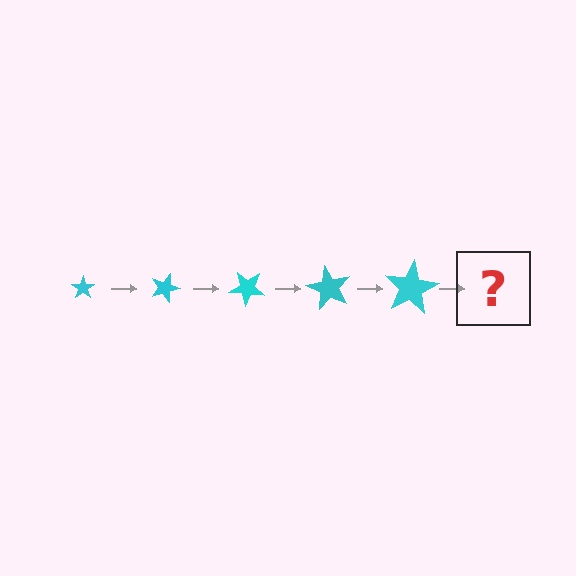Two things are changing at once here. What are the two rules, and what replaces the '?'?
The two rules are that the star grows larger each step and it rotates 20 degrees each step. The '?' should be a star, larger than the previous one and rotated 100 degrees from the start.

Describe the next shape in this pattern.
It should be a star, larger than the previous one and rotated 100 degrees from the start.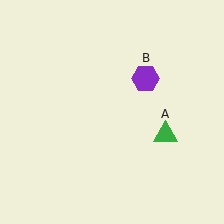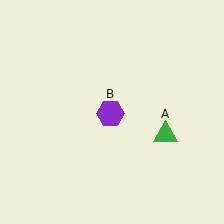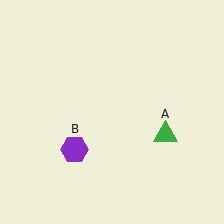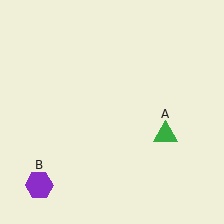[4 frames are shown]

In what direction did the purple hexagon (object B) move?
The purple hexagon (object B) moved down and to the left.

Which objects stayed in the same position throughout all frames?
Green triangle (object A) remained stationary.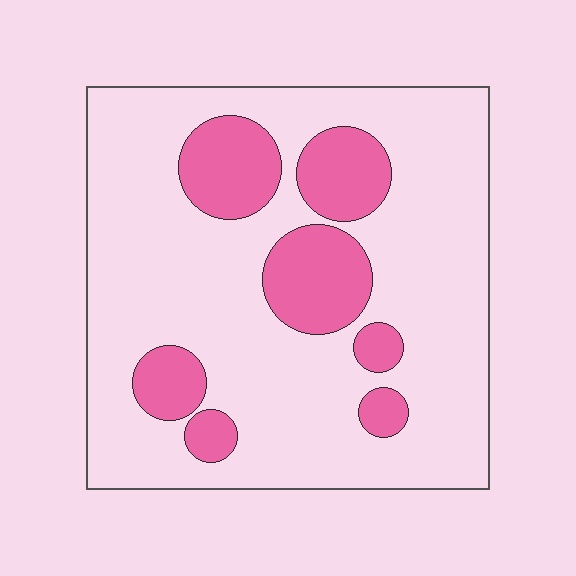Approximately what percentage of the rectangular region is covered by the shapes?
Approximately 20%.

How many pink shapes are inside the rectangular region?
7.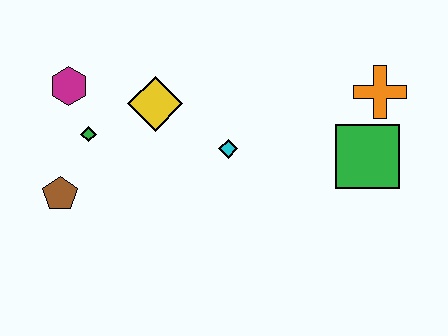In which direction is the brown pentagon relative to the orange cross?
The brown pentagon is to the left of the orange cross.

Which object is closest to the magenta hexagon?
The green diamond is closest to the magenta hexagon.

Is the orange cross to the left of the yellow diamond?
No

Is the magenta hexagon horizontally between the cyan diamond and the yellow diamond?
No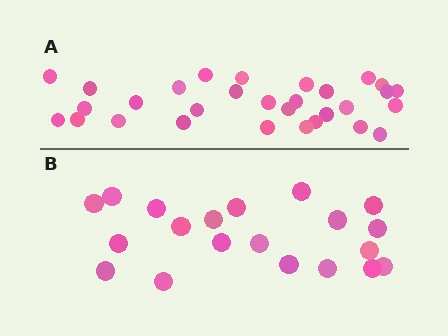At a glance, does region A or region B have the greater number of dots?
Region A (the top region) has more dots.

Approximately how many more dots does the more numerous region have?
Region A has roughly 10 or so more dots than region B.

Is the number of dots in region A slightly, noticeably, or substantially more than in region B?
Region A has substantially more. The ratio is roughly 1.5 to 1.